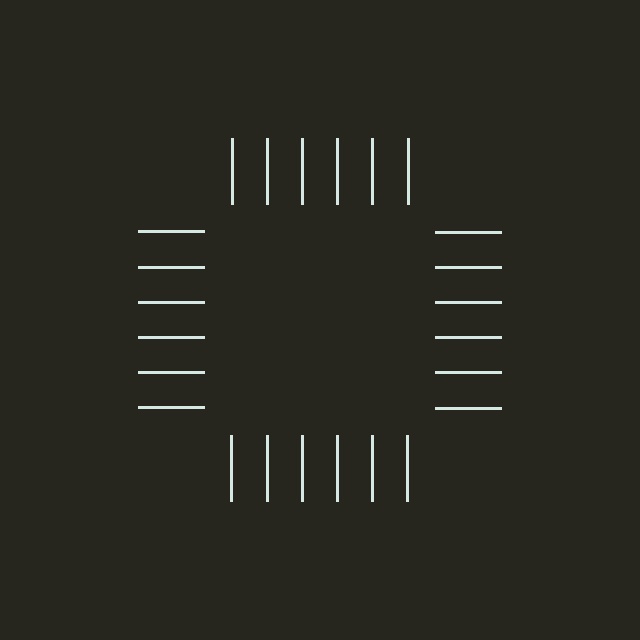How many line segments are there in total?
24 — 6 along each of the 4 edges.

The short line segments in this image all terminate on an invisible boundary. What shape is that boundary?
An illusory square — the line segments terminate on its edges but no continuous stroke is drawn.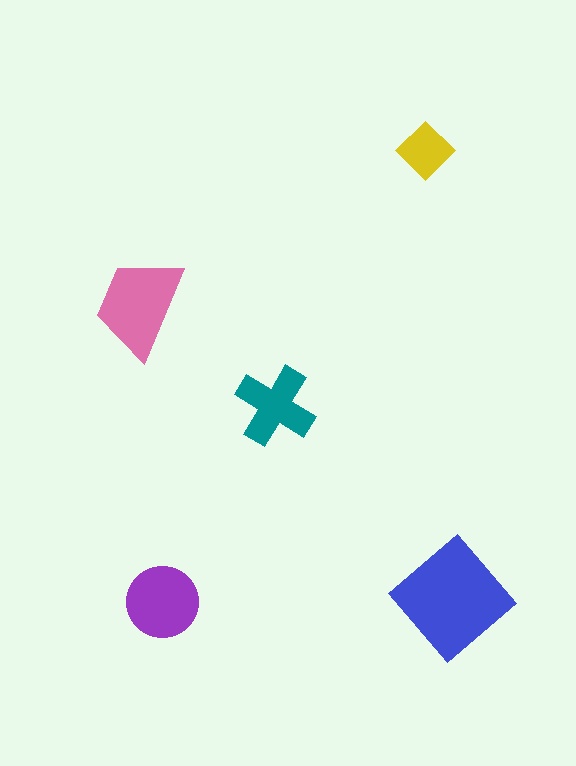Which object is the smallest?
The yellow diamond.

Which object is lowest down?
The purple circle is bottommost.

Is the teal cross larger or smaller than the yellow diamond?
Larger.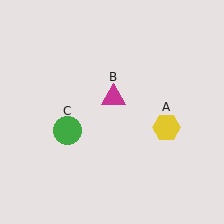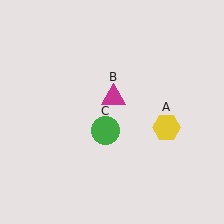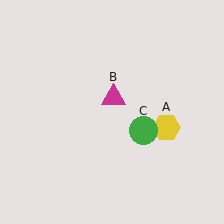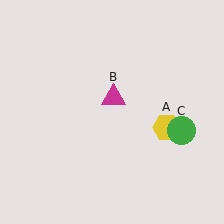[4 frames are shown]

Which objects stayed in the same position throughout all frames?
Yellow hexagon (object A) and magenta triangle (object B) remained stationary.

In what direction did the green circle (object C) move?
The green circle (object C) moved right.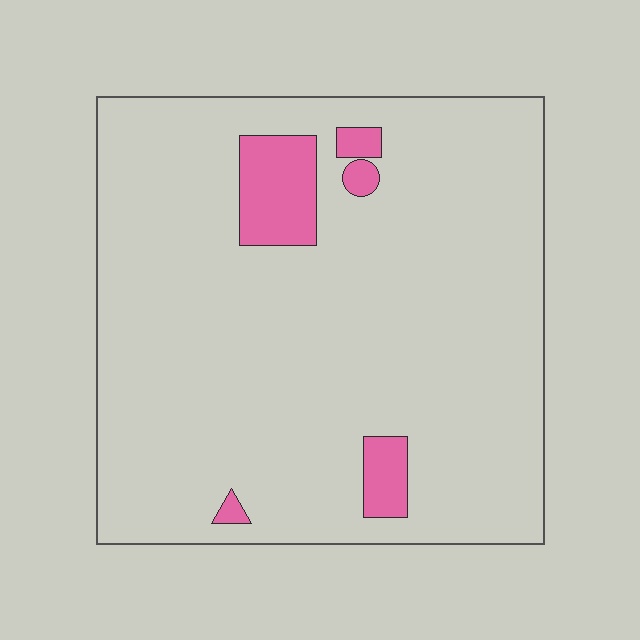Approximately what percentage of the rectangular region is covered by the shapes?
Approximately 10%.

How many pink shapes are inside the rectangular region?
5.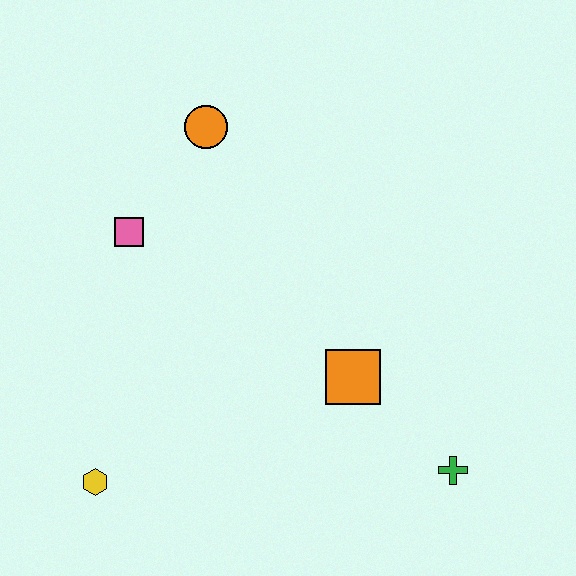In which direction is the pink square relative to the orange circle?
The pink square is below the orange circle.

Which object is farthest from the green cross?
The orange circle is farthest from the green cross.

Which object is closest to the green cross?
The orange square is closest to the green cross.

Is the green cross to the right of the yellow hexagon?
Yes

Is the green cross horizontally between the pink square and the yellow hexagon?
No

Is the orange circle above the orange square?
Yes